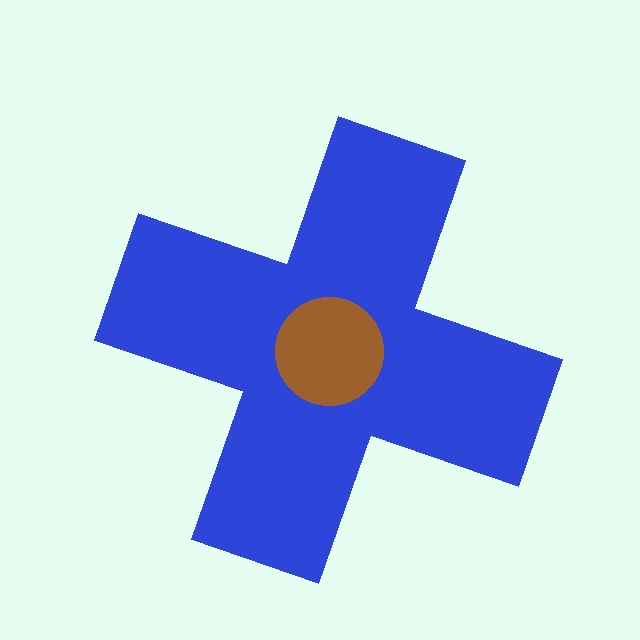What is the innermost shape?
The brown circle.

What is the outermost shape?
The blue cross.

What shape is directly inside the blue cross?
The brown circle.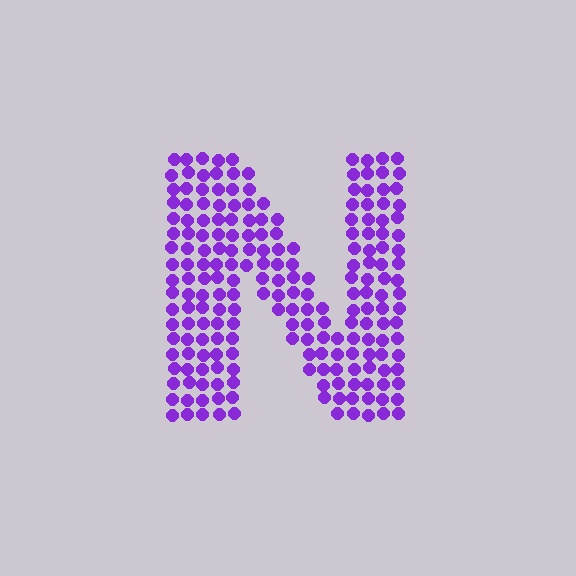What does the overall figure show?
The overall figure shows the letter N.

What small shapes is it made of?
It is made of small circles.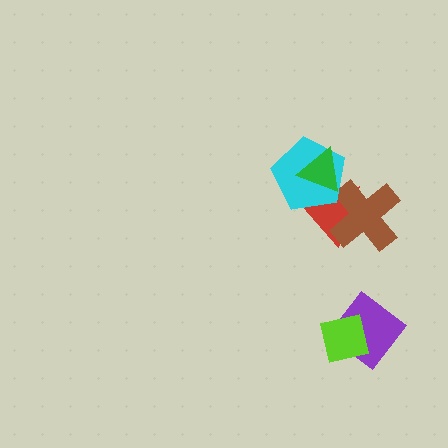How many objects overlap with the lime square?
1 object overlaps with the lime square.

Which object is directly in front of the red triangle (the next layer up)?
The brown cross is directly in front of the red triangle.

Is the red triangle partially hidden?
Yes, it is partially covered by another shape.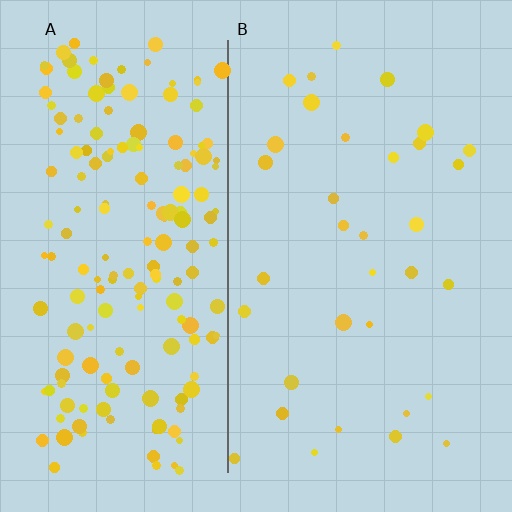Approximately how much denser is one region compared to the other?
Approximately 5.2× — region A over region B.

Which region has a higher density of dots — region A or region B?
A (the left).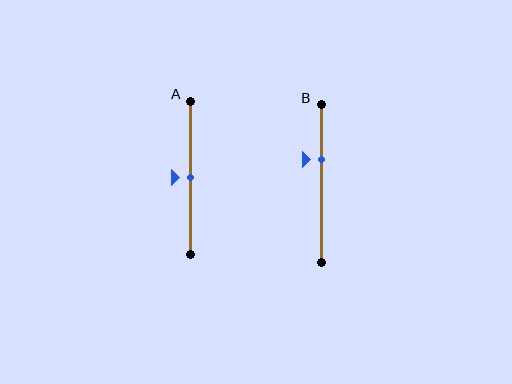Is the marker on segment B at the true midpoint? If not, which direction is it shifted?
No, the marker on segment B is shifted upward by about 15% of the segment length.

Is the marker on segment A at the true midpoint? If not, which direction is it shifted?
Yes, the marker on segment A is at the true midpoint.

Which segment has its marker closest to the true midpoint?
Segment A has its marker closest to the true midpoint.